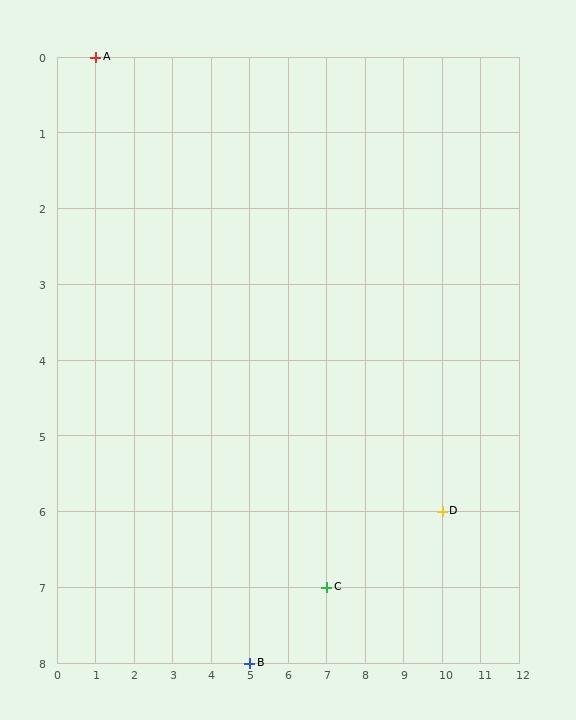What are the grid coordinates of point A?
Point A is at grid coordinates (1, 0).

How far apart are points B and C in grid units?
Points B and C are 2 columns and 1 row apart (about 2.2 grid units diagonally).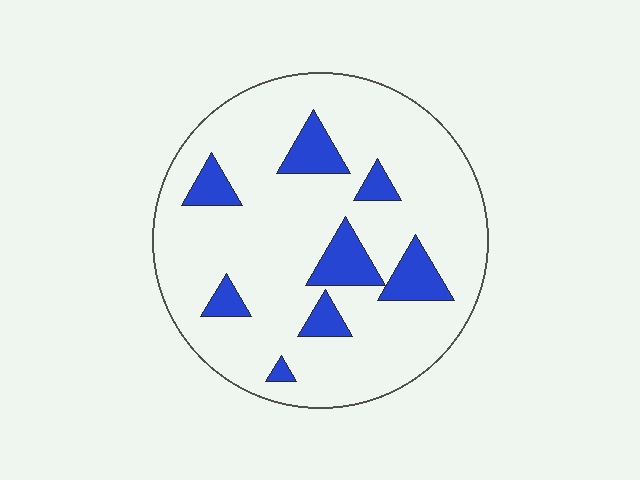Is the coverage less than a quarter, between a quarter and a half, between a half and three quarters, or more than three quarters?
Less than a quarter.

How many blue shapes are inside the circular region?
8.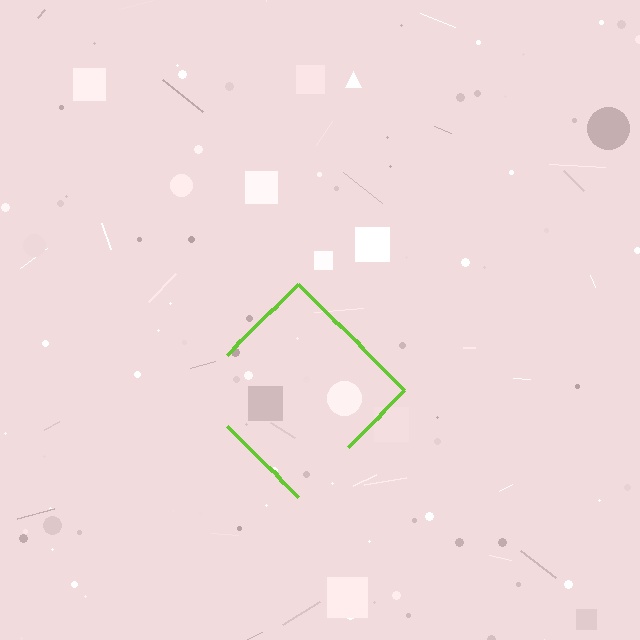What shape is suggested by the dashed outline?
The dashed outline suggests a diamond.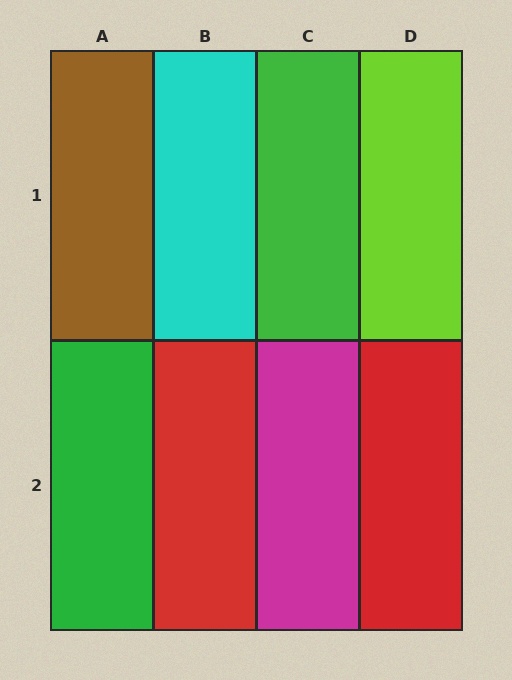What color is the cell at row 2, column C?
Magenta.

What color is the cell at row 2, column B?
Red.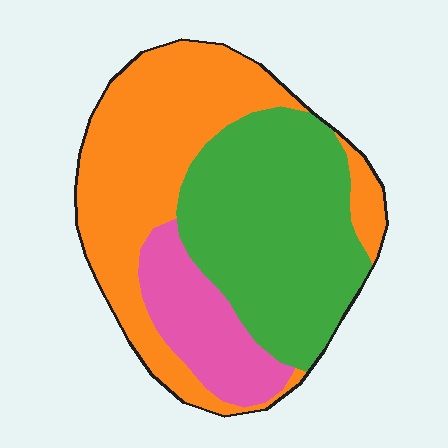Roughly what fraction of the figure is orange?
Orange takes up about two fifths (2/5) of the figure.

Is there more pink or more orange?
Orange.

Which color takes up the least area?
Pink, at roughly 15%.